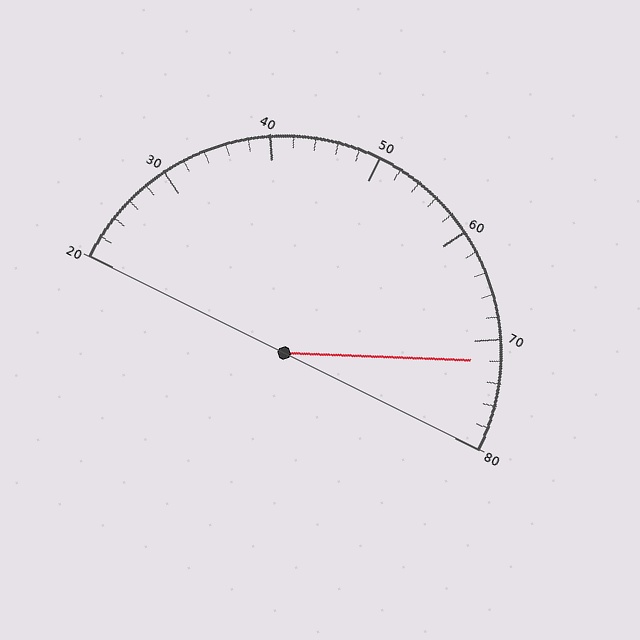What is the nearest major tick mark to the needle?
The nearest major tick mark is 70.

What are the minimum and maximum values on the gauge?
The gauge ranges from 20 to 80.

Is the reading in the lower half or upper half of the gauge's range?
The reading is in the upper half of the range (20 to 80).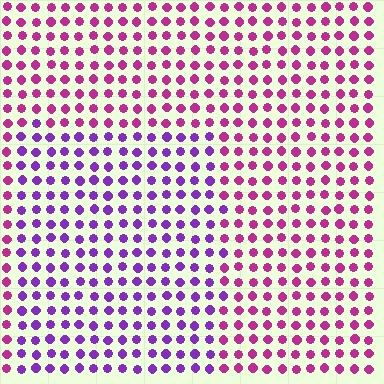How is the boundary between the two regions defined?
The boundary is defined purely by a slight shift in hue (about 40 degrees). Spacing, size, and orientation are identical on both sides.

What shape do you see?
I see a rectangle.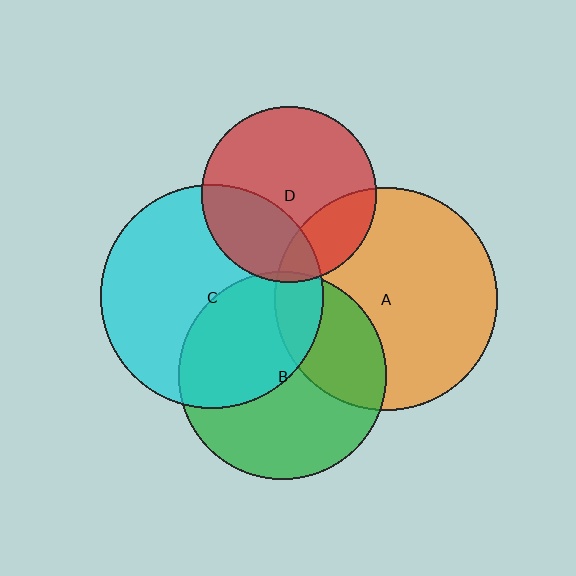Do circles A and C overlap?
Yes.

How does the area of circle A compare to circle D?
Approximately 1.6 times.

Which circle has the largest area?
Circle C (cyan).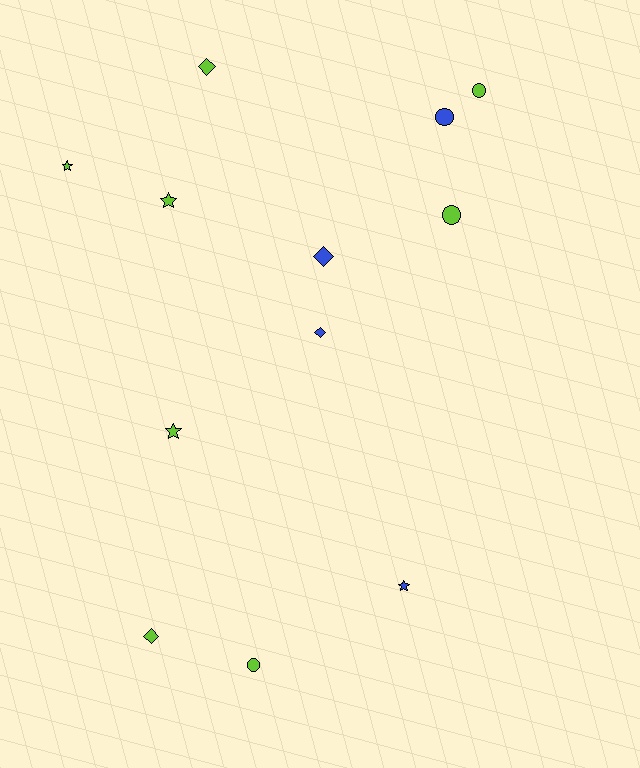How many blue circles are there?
There is 1 blue circle.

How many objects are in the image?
There are 12 objects.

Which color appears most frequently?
Lime, with 8 objects.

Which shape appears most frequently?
Star, with 4 objects.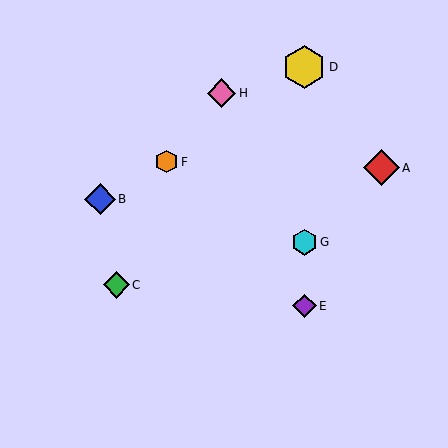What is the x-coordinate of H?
Object H is at x≈221.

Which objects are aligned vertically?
Objects D, E, G are aligned vertically.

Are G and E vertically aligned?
Yes, both are at x≈304.